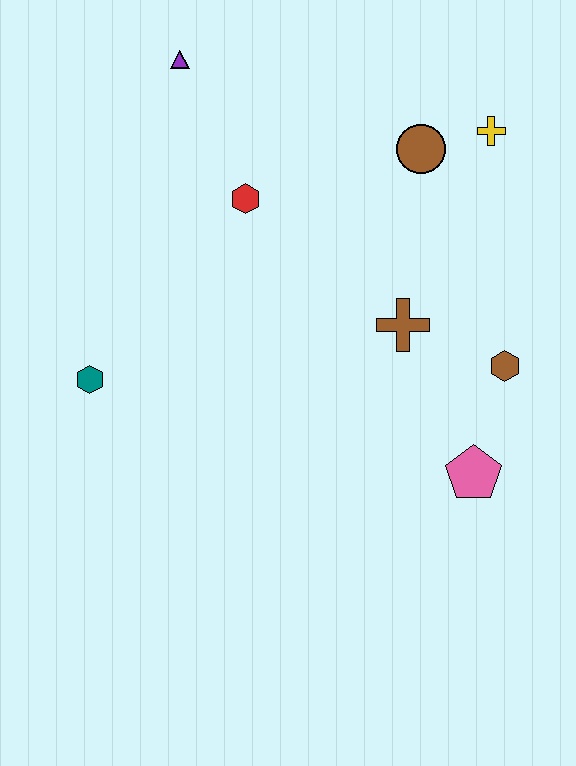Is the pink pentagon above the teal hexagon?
No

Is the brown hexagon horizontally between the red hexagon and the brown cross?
No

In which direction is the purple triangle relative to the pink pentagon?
The purple triangle is above the pink pentagon.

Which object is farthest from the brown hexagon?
The purple triangle is farthest from the brown hexagon.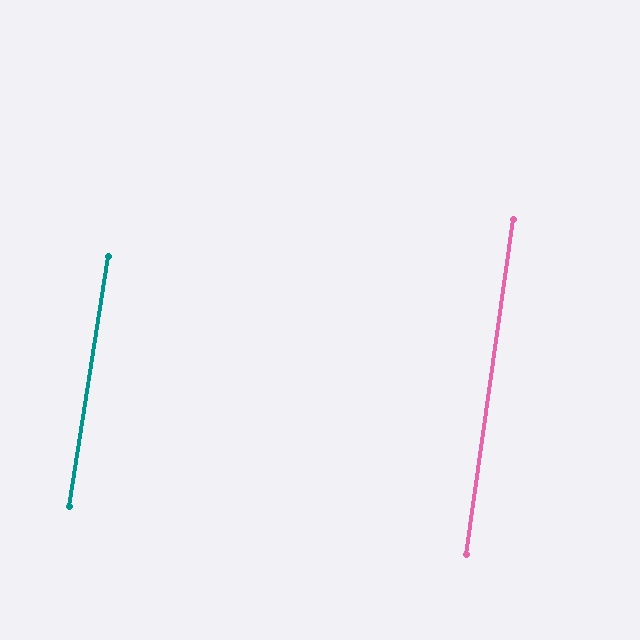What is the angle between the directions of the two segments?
Approximately 1 degree.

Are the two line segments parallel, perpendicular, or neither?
Parallel — their directions differ by only 0.8°.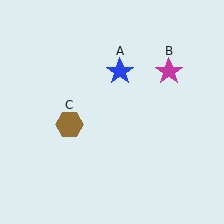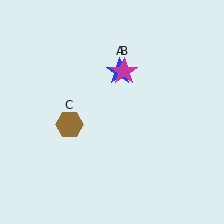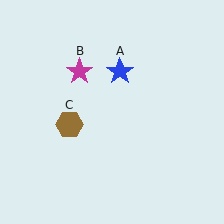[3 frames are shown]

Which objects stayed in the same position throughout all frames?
Blue star (object A) and brown hexagon (object C) remained stationary.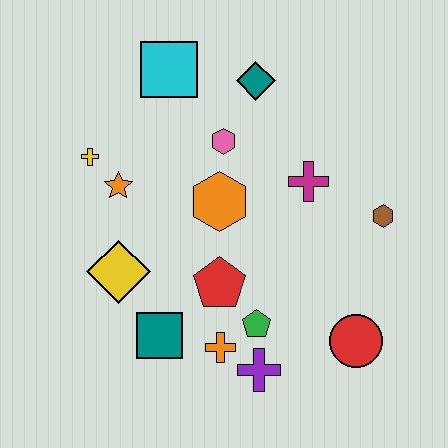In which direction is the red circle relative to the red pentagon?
The red circle is to the right of the red pentagon.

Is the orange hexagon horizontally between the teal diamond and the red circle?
No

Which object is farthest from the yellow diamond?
The brown hexagon is farthest from the yellow diamond.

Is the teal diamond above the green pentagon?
Yes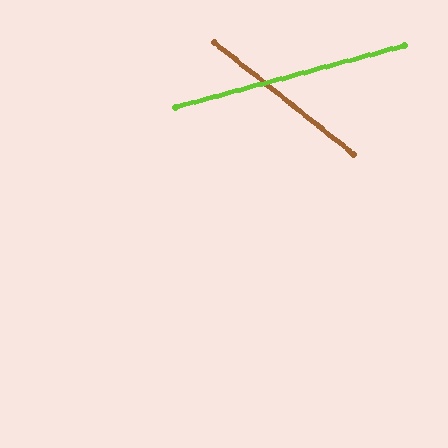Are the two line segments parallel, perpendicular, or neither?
Neither parallel nor perpendicular — they differ by about 54°.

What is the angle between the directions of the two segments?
Approximately 54 degrees.